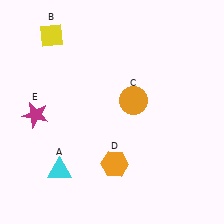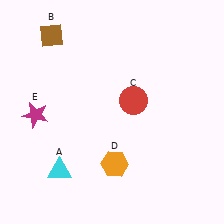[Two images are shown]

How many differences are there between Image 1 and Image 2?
There are 2 differences between the two images.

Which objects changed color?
B changed from yellow to brown. C changed from orange to red.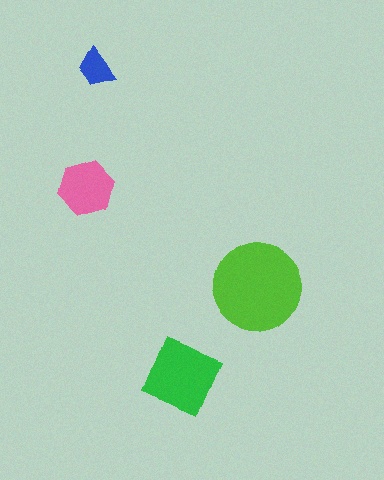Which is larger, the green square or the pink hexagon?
The green square.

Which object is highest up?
The blue trapezoid is topmost.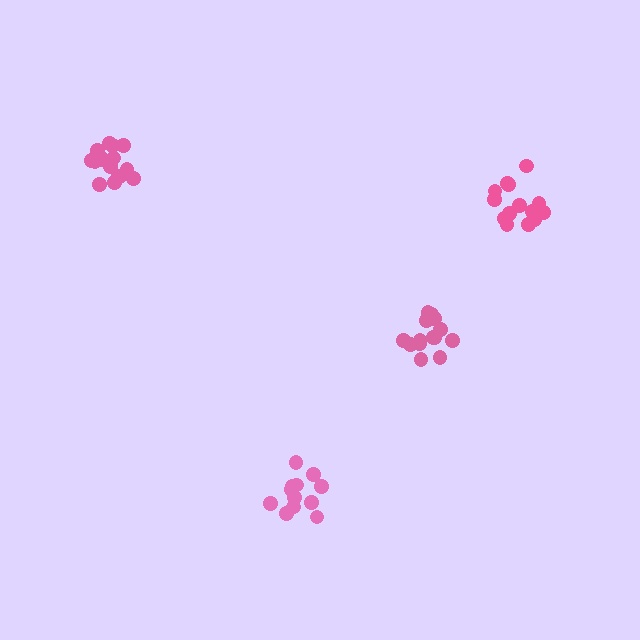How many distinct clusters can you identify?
There are 4 distinct clusters.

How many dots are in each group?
Group 1: 14 dots, Group 2: 17 dots, Group 3: 12 dots, Group 4: 14 dots (57 total).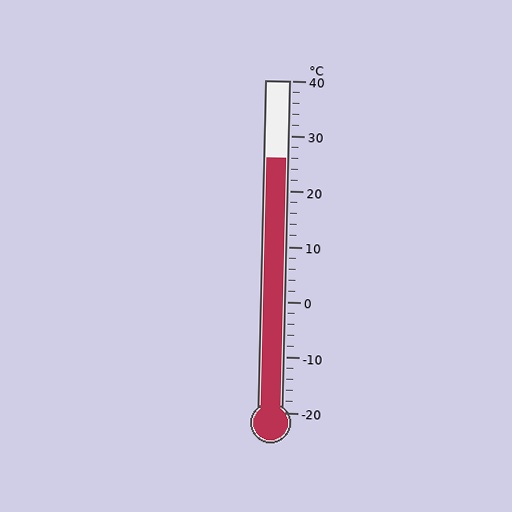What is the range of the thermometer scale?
The thermometer scale ranges from -20°C to 40°C.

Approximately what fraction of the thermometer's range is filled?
The thermometer is filled to approximately 75% of its range.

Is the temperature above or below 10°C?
The temperature is above 10°C.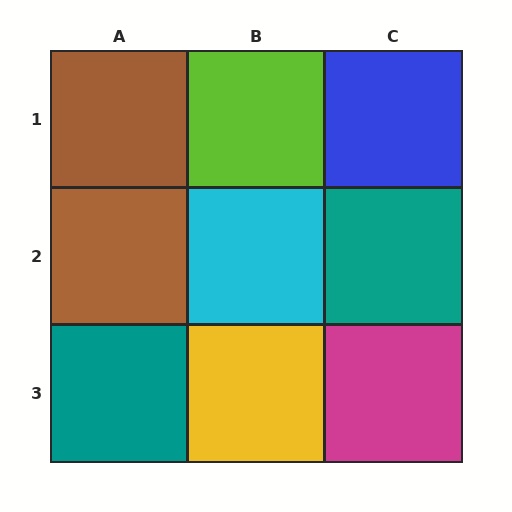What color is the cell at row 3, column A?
Teal.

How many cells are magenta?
1 cell is magenta.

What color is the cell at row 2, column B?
Cyan.